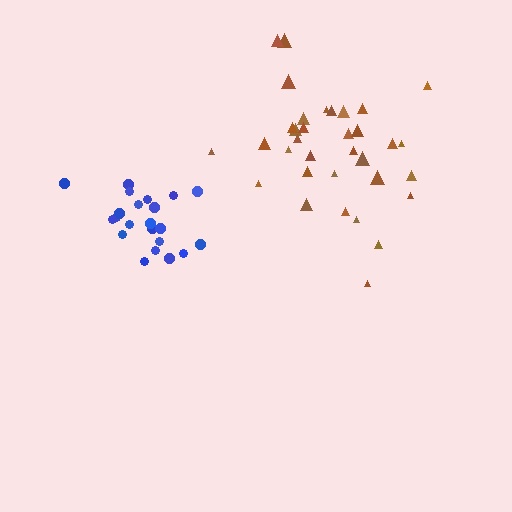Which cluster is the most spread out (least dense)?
Brown.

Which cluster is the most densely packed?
Blue.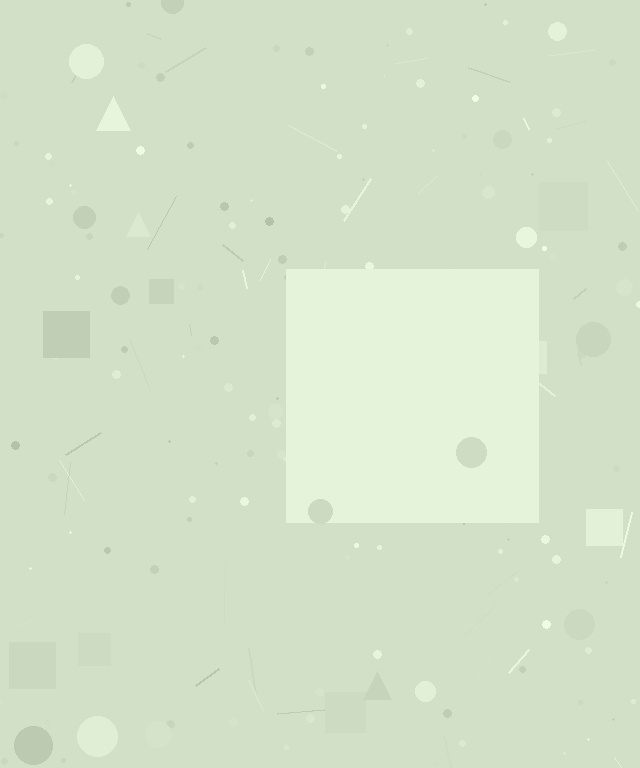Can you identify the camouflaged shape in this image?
The camouflaged shape is a square.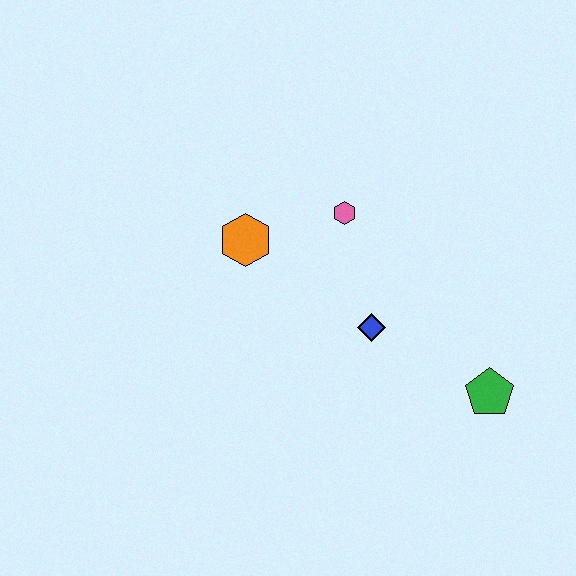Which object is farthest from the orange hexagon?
The green pentagon is farthest from the orange hexagon.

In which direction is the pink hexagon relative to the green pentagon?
The pink hexagon is above the green pentagon.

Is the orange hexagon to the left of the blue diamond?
Yes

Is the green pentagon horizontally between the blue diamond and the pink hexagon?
No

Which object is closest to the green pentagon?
The blue diamond is closest to the green pentagon.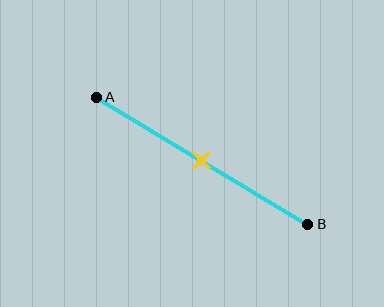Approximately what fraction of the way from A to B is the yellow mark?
The yellow mark is approximately 50% of the way from A to B.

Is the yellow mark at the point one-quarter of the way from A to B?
No, the mark is at about 50% from A, not at the 25% one-quarter point.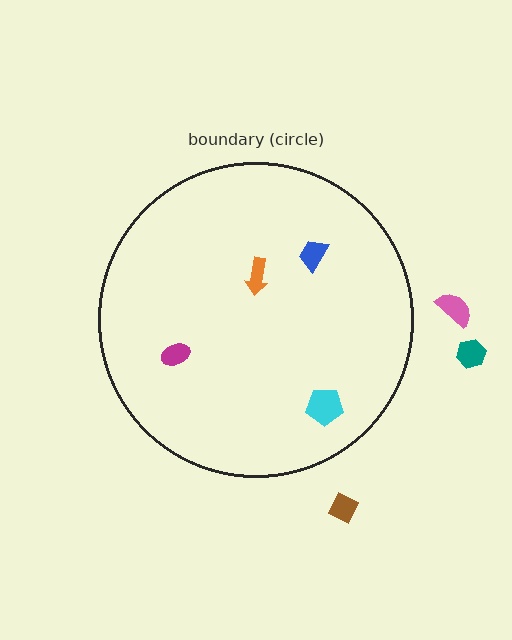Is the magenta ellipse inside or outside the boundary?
Inside.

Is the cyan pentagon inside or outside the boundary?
Inside.